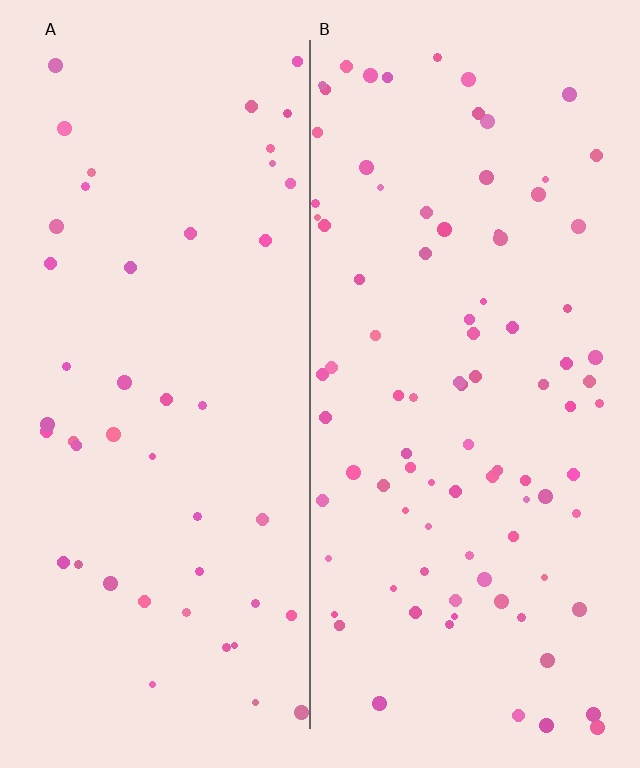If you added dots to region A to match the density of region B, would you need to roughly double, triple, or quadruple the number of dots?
Approximately double.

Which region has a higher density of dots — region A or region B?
B (the right).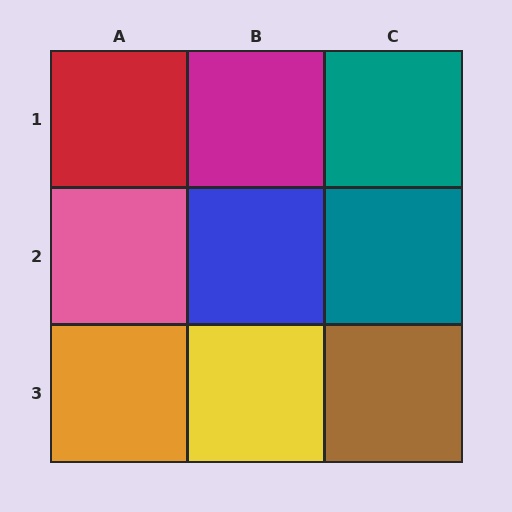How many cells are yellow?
1 cell is yellow.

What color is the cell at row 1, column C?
Teal.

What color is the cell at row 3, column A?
Orange.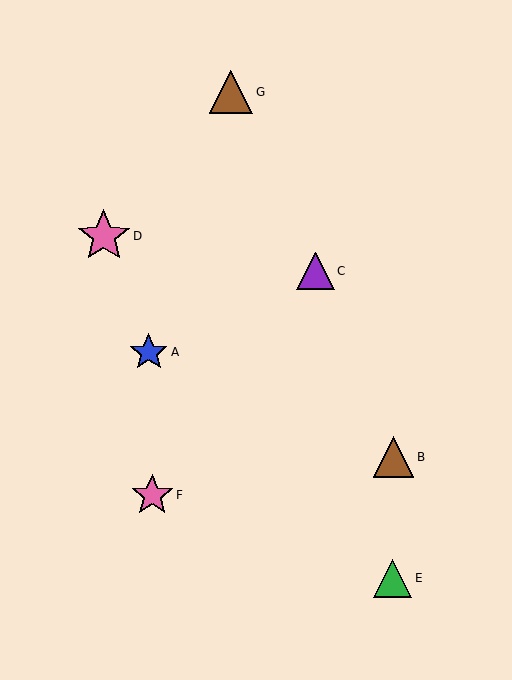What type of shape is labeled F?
Shape F is a pink star.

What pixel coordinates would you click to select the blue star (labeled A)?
Click at (149, 352) to select the blue star A.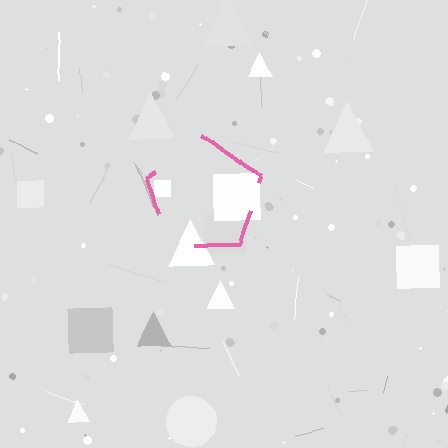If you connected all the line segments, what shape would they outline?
They would outline a pentagon.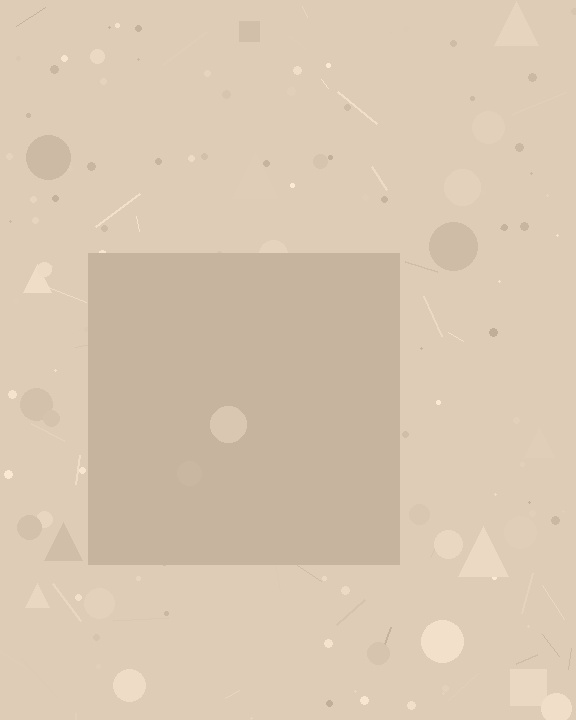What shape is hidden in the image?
A square is hidden in the image.